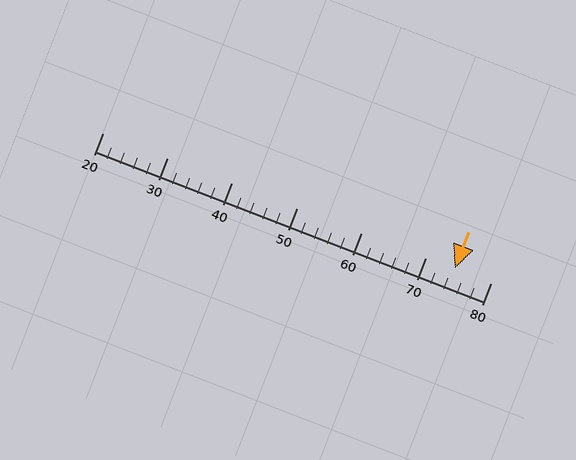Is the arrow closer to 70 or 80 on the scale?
The arrow is closer to 70.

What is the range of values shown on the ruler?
The ruler shows values from 20 to 80.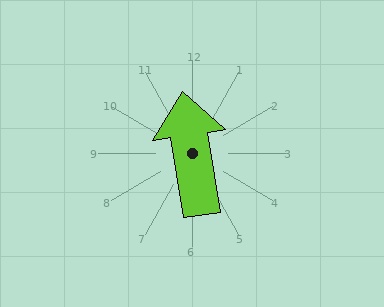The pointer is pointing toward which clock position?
Roughly 12 o'clock.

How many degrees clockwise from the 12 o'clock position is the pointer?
Approximately 351 degrees.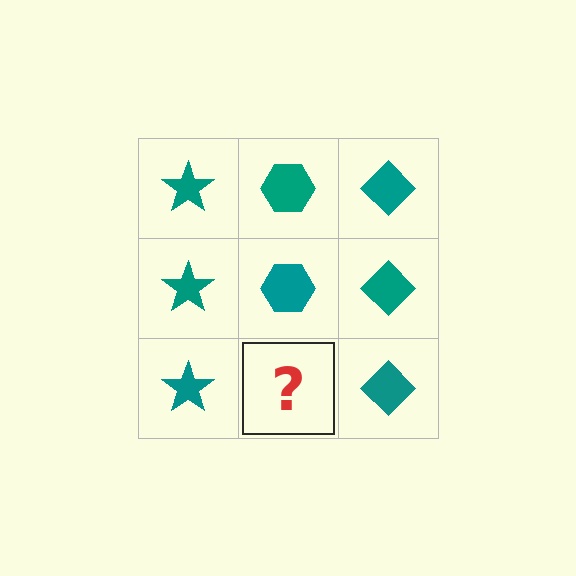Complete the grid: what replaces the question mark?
The question mark should be replaced with a teal hexagon.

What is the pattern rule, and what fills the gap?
The rule is that each column has a consistent shape. The gap should be filled with a teal hexagon.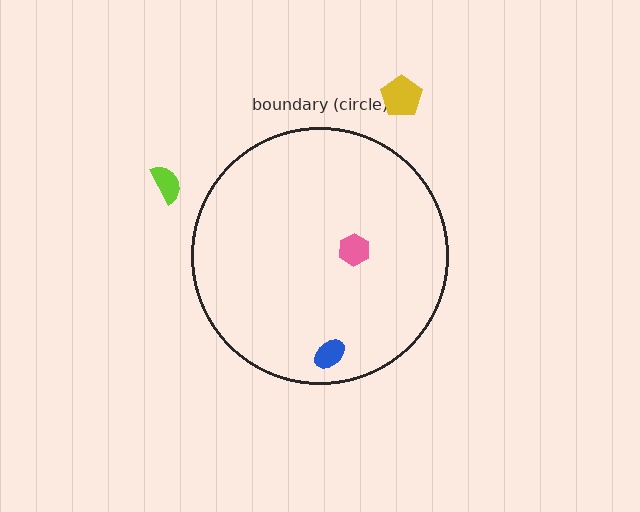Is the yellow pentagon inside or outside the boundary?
Outside.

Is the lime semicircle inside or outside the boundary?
Outside.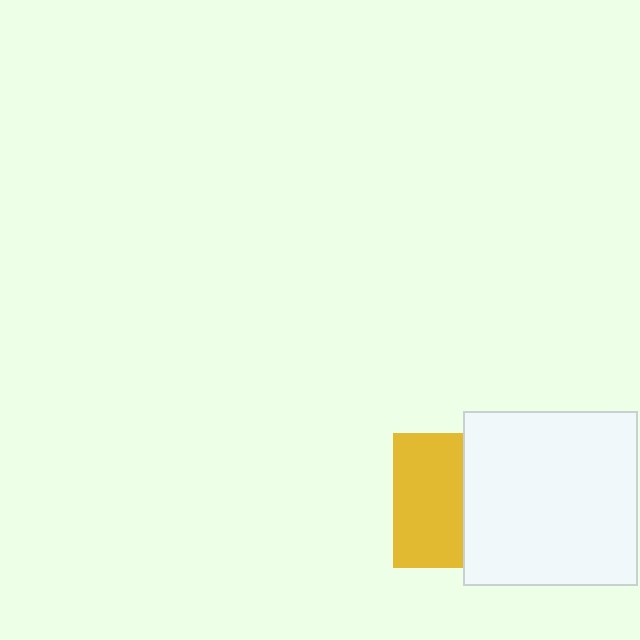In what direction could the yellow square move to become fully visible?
The yellow square could move left. That would shift it out from behind the white square entirely.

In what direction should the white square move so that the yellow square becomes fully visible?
The white square should move right. That is the shortest direction to clear the overlap and leave the yellow square fully visible.